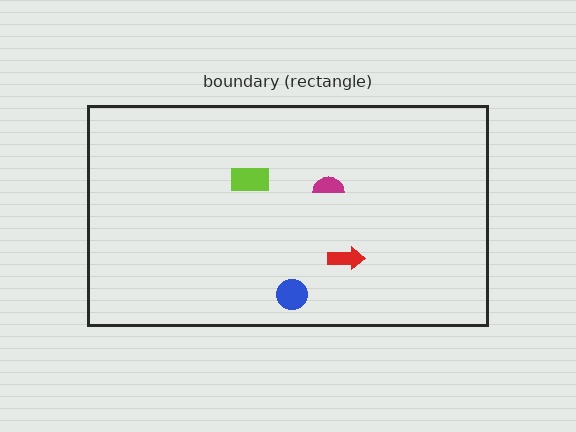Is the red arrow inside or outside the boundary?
Inside.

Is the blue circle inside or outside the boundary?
Inside.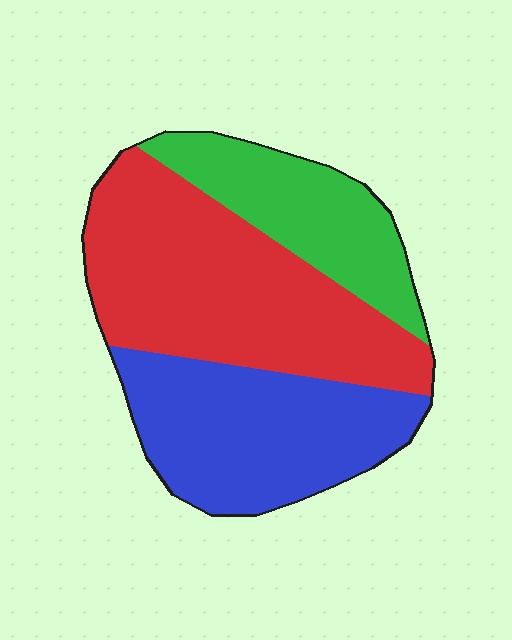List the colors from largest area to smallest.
From largest to smallest: red, blue, green.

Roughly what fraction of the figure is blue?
Blue takes up between a third and a half of the figure.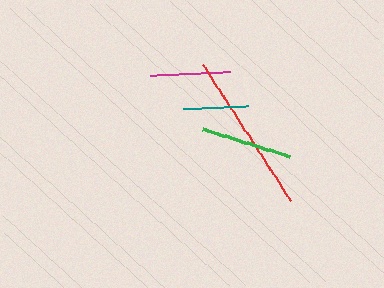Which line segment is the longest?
The red line is the longest at approximately 161 pixels.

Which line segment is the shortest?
The teal line is the shortest at approximately 65 pixels.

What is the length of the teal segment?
The teal segment is approximately 65 pixels long.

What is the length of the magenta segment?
The magenta segment is approximately 79 pixels long.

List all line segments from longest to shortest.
From longest to shortest: red, green, magenta, teal.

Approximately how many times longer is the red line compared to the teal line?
The red line is approximately 2.5 times the length of the teal line.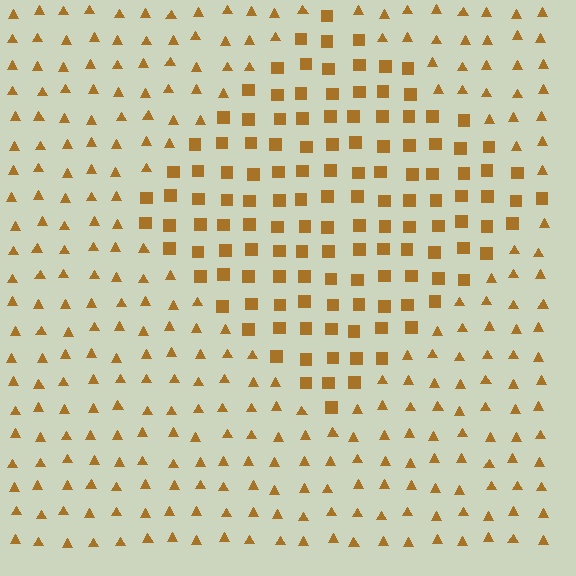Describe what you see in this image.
The image is filled with small brown elements arranged in a uniform grid. A diamond-shaped region contains squares, while the surrounding area contains triangles. The boundary is defined purely by the change in element shape.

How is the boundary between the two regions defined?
The boundary is defined by a change in element shape: squares inside vs. triangles outside. All elements share the same color and spacing.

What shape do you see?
I see a diamond.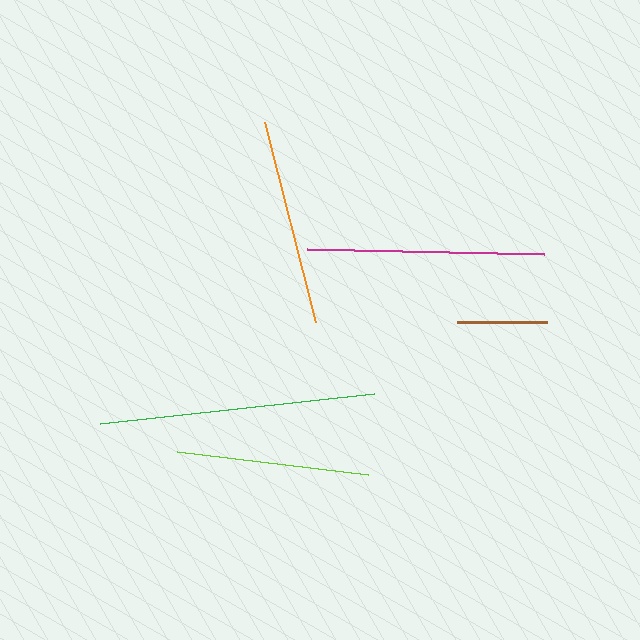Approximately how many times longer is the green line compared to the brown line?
The green line is approximately 3.1 times the length of the brown line.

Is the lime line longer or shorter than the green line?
The green line is longer than the lime line.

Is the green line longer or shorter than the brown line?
The green line is longer than the brown line.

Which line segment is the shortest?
The brown line is the shortest at approximately 90 pixels.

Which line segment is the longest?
The green line is the longest at approximately 276 pixels.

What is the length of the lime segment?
The lime segment is approximately 192 pixels long.